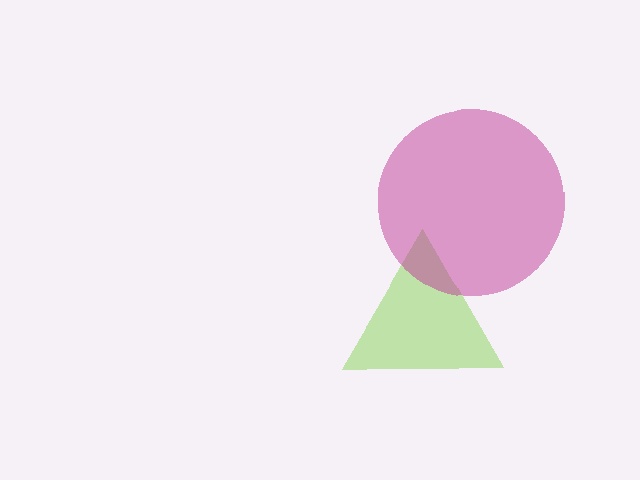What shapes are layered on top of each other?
The layered shapes are: a lime triangle, a magenta circle.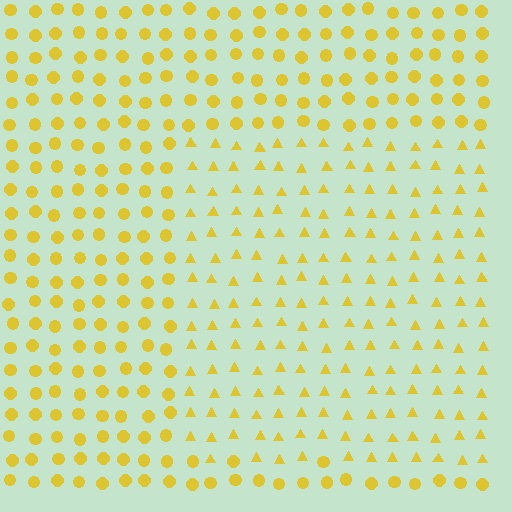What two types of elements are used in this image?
The image uses triangles inside the rectangle region and circles outside it.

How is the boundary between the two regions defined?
The boundary is defined by a change in element shape: triangles inside vs. circles outside. All elements share the same color and spacing.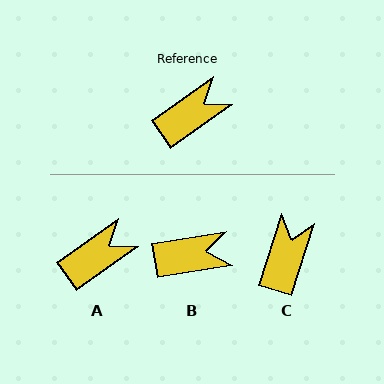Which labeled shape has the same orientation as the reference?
A.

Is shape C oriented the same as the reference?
No, it is off by about 37 degrees.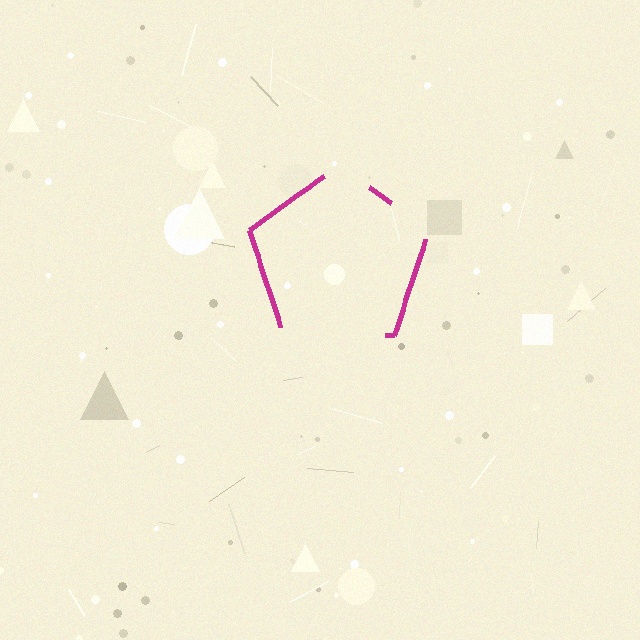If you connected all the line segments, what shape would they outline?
They would outline a pentagon.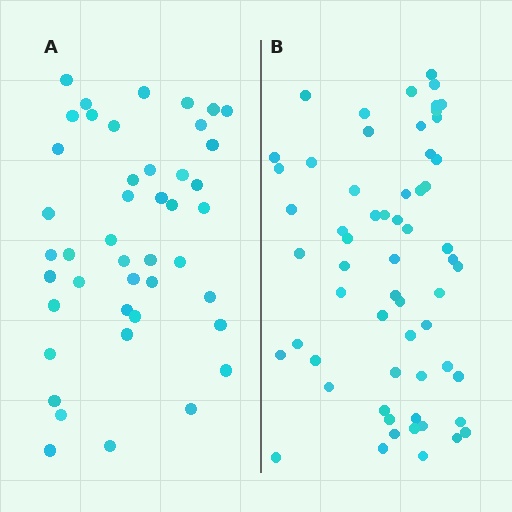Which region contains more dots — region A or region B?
Region B (the right region) has more dots.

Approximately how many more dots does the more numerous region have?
Region B has approximately 15 more dots than region A.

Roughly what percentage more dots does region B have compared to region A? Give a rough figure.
About 35% more.